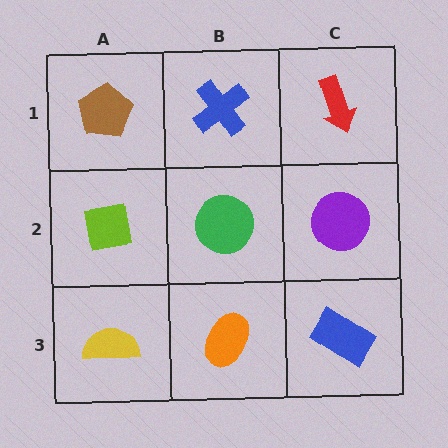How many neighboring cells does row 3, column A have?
2.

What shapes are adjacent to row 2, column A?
A brown pentagon (row 1, column A), a yellow semicircle (row 3, column A), a green circle (row 2, column B).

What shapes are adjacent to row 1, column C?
A purple circle (row 2, column C), a blue cross (row 1, column B).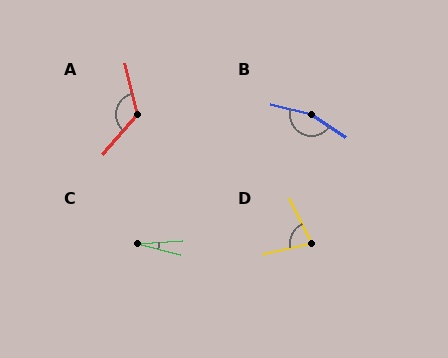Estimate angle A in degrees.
Approximately 125 degrees.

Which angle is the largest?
B, at approximately 160 degrees.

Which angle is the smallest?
C, at approximately 18 degrees.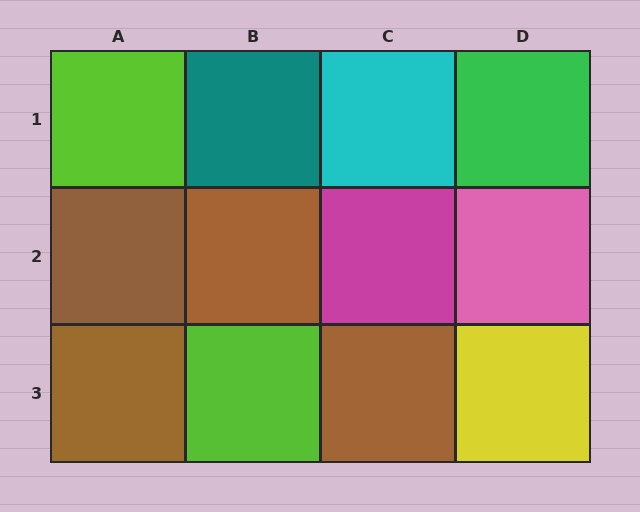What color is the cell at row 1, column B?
Teal.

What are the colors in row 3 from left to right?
Brown, lime, brown, yellow.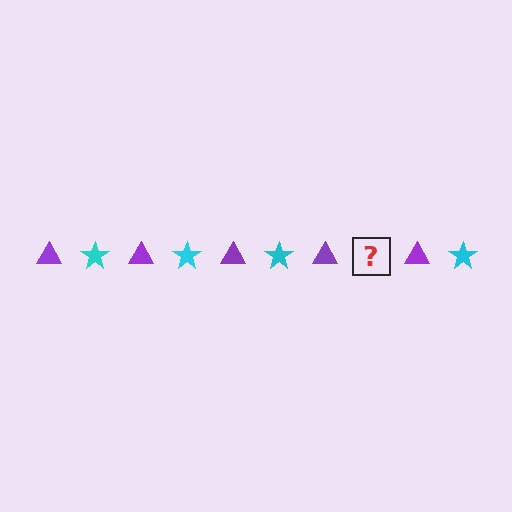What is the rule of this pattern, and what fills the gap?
The rule is that the pattern alternates between purple triangle and cyan star. The gap should be filled with a cyan star.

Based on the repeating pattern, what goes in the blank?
The blank should be a cyan star.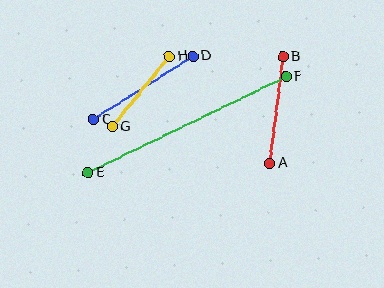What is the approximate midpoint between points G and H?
The midpoint is at approximately (141, 92) pixels.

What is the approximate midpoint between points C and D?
The midpoint is at approximately (143, 88) pixels.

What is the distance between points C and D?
The distance is approximately 118 pixels.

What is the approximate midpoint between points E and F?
The midpoint is at approximately (187, 124) pixels.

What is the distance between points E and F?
The distance is approximately 220 pixels.